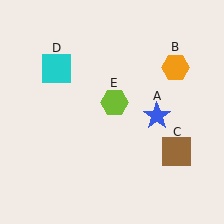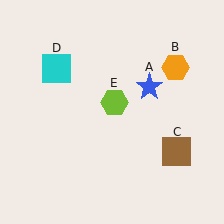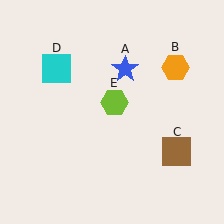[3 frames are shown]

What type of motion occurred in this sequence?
The blue star (object A) rotated counterclockwise around the center of the scene.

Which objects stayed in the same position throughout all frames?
Orange hexagon (object B) and brown square (object C) and cyan square (object D) and lime hexagon (object E) remained stationary.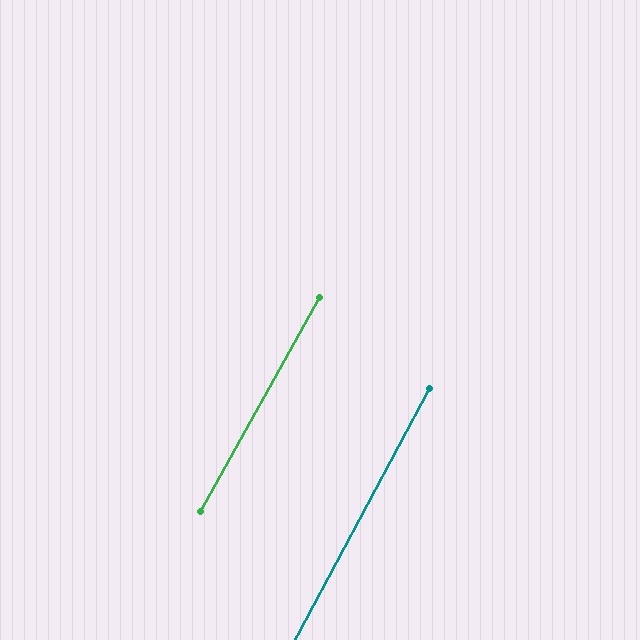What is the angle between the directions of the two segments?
Approximately 1 degree.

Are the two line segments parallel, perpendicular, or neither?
Parallel — their directions differ by only 1.1°.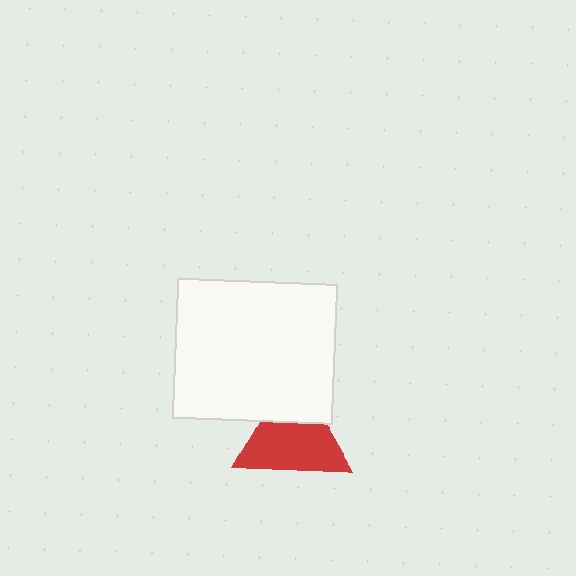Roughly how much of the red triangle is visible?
Most of it is visible (roughly 68%).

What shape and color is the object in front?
The object in front is a white rectangle.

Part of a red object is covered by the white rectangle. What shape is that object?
It is a triangle.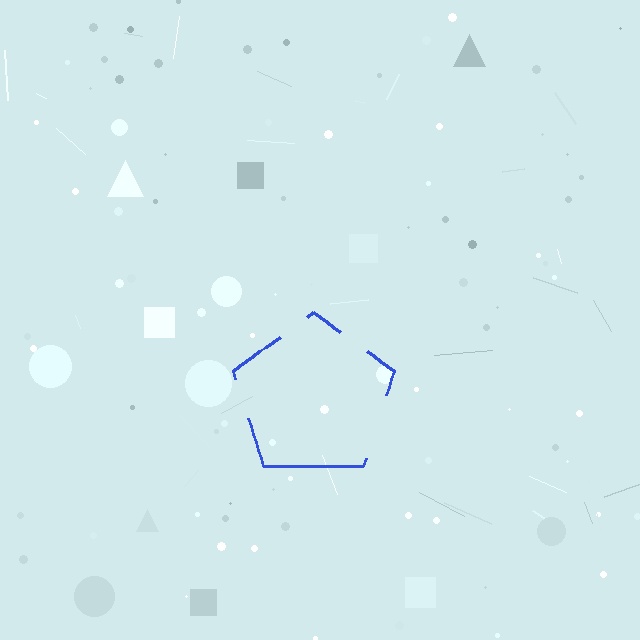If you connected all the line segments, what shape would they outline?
They would outline a pentagon.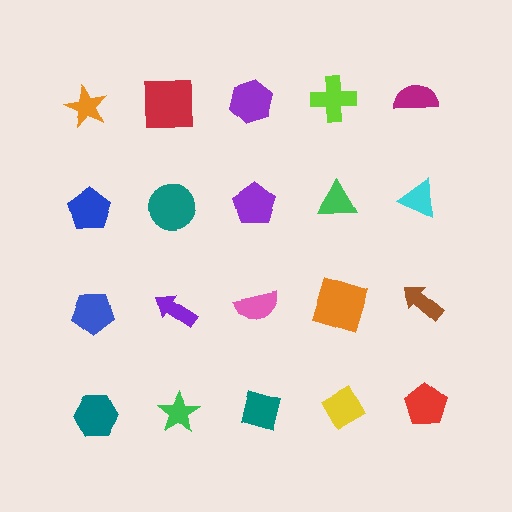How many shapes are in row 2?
5 shapes.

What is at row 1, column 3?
A purple hexagon.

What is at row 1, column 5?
A magenta semicircle.